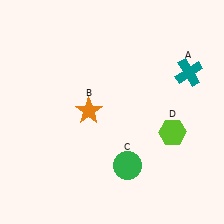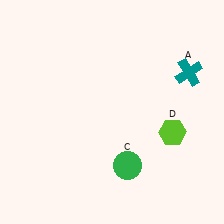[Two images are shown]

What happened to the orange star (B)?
The orange star (B) was removed in Image 2. It was in the top-left area of Image 1.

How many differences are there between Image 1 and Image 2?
There is 1 difference between the two images.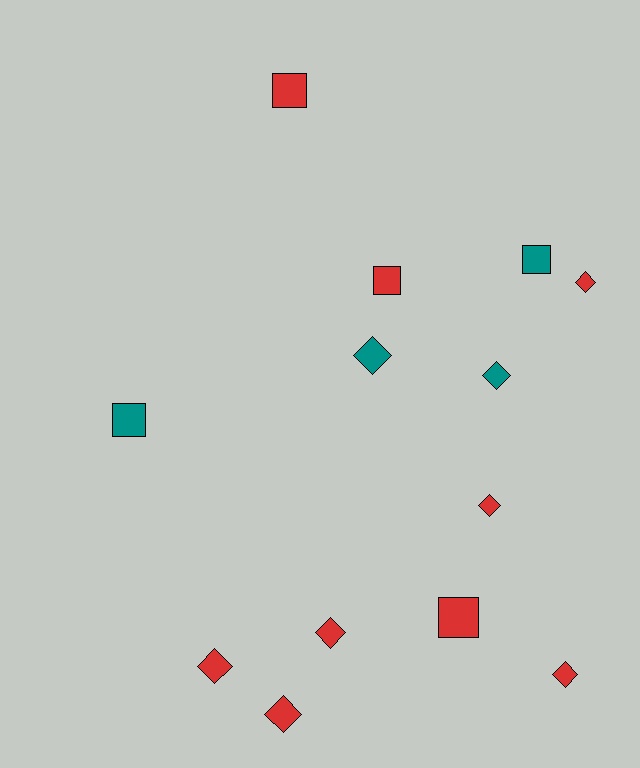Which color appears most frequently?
Red, with 9 objects.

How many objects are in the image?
There are 13 objects.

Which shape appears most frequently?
Diamond, with 8 objects.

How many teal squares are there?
There are 2 teal squares.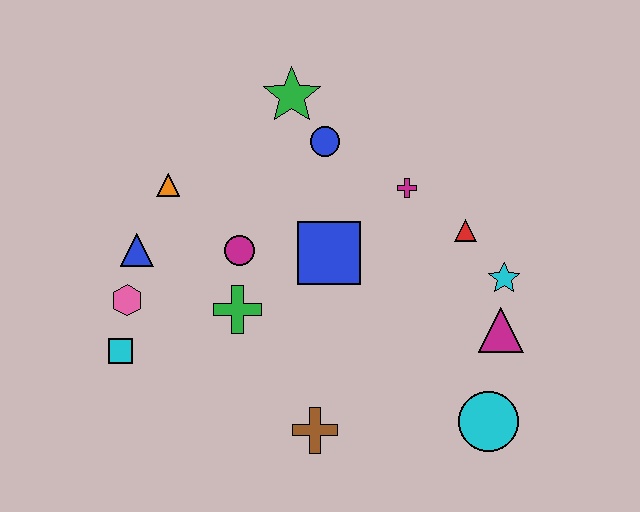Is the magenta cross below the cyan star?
No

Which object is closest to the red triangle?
The cyan star is closest to the red triangle.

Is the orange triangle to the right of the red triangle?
No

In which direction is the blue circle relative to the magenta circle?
The blue circle is above the magenta circle.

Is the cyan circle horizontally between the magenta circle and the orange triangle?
No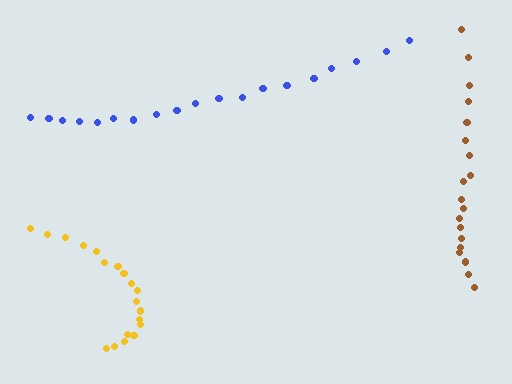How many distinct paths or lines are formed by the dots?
There are 3 distinct paths.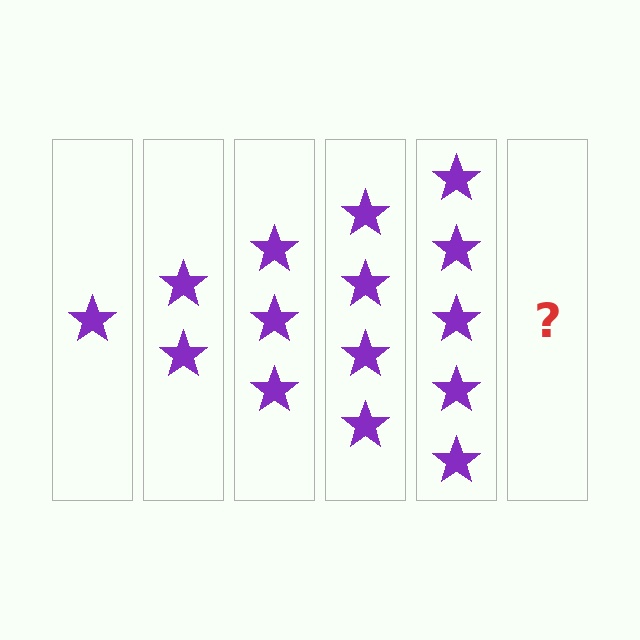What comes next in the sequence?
The next element should be 6 stars.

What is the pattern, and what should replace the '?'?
The pattern is that each step adds one more star. The '?' should be 6 stars.